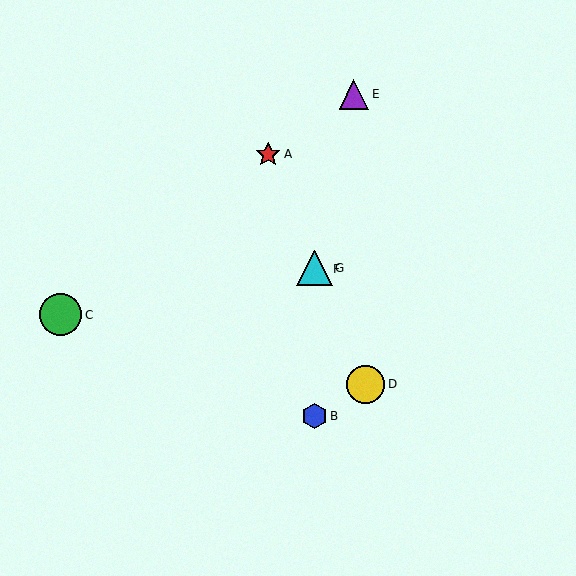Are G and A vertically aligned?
No, G is at x≈315 and A is at x≈268.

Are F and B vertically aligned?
Yes, both are at x≈315.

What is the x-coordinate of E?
Object E is at x≈354.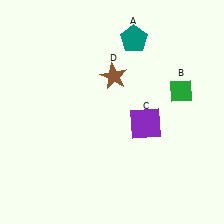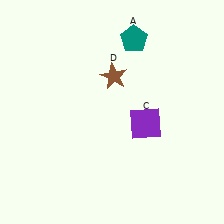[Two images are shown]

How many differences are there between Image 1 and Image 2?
There is 1 difference between the two images.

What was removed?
The green diamond (B) was removed in Image 2.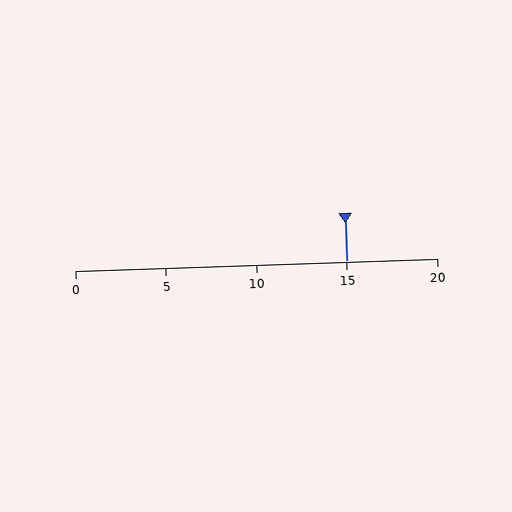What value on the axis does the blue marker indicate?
The marker indicates approximately 15.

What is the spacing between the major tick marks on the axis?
The major ticks are spaced 5 apart.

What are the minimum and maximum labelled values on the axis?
The axis runs from 0 to 20.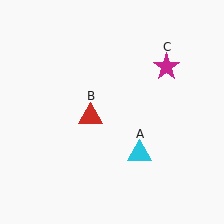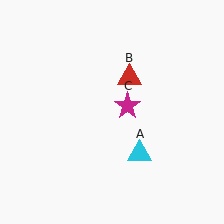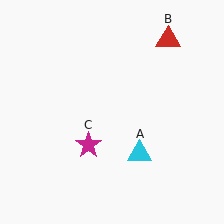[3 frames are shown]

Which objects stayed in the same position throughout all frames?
Cyan triangle (object A) remained stationary.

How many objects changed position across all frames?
2 objects changed position: red triangle (object B), magenta star (object C).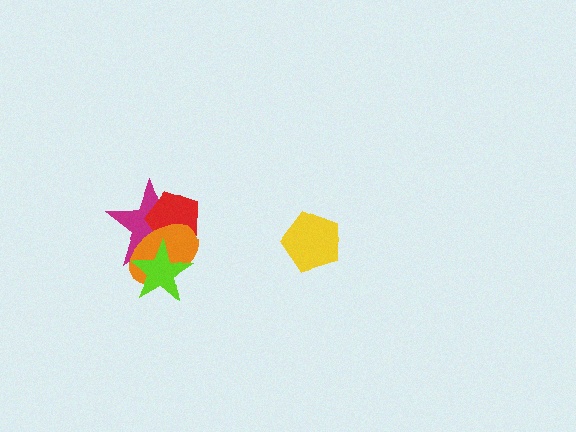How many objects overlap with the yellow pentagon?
0 objects overlap with the yellow pentagon.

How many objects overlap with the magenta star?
3 objects overlap with the magenta star.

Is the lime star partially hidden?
No, no other shape covers it.